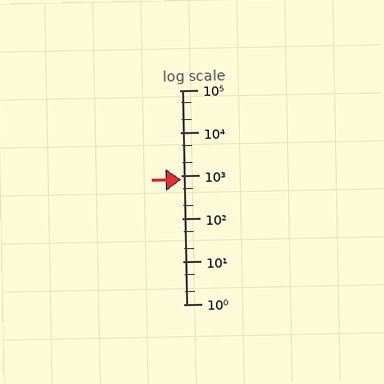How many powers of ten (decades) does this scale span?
The scale spans 5 decades, from 1 to 100000.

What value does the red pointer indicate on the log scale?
The pointer indicates approximately 830.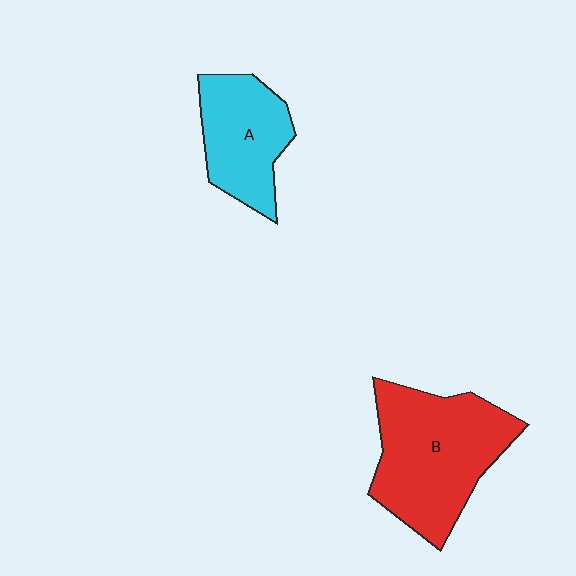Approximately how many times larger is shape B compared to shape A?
Approximately 1.6 times.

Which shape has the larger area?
Shape B (red).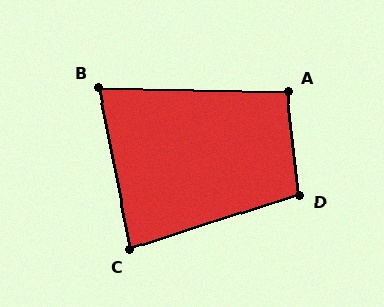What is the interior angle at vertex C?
Approximately 83 degrees (acute).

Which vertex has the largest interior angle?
D, at approximately 102 degrees.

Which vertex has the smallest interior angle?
B, at approximately 78 degrees.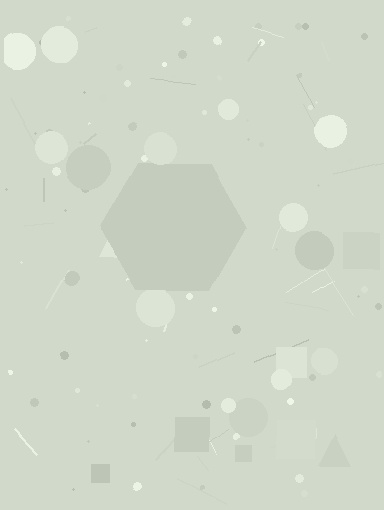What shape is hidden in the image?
A hexagon is hidden in the image.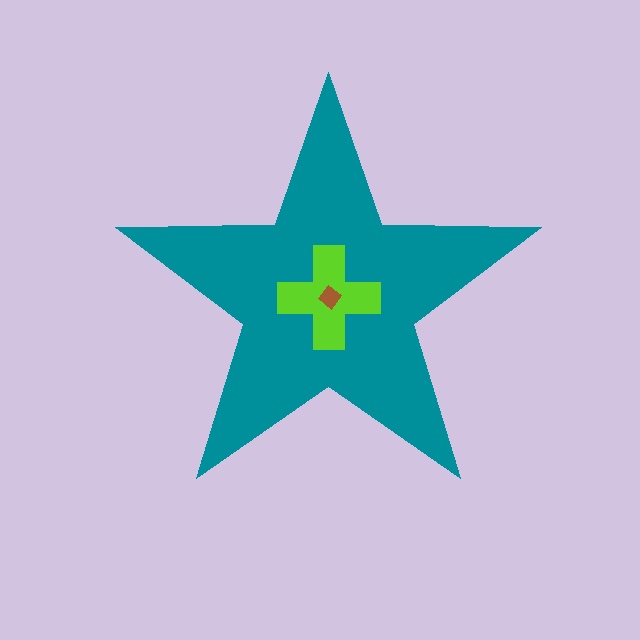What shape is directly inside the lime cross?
The brown diamond.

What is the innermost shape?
The brown diamond.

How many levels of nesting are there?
3.